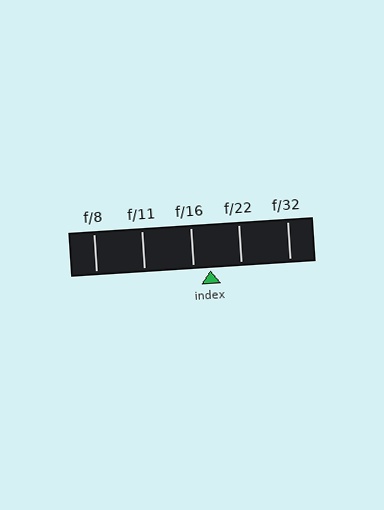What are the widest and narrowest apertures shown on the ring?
The widest aperture shown is f/8 and the narrowest is f/32.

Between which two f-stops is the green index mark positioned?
The index mark is between f/16 and f/22.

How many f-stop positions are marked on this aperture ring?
There are 5 f-stop positions marked.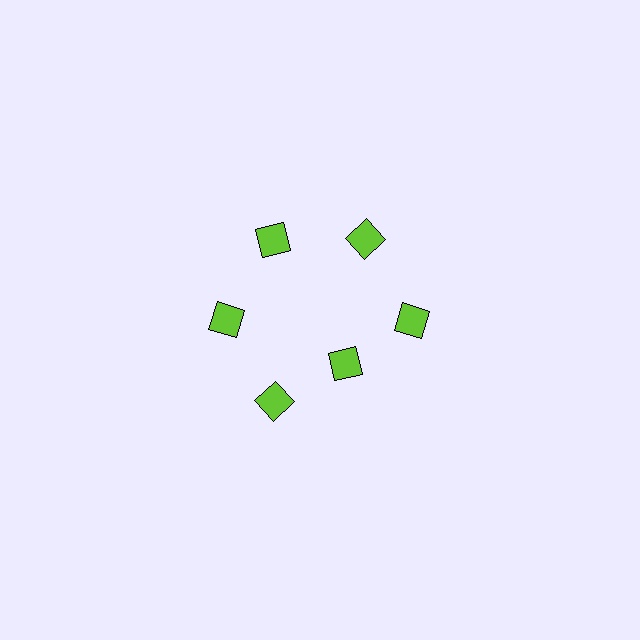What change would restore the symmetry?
The symmetry would be restored by moving it outward, back onto the ring so that all 6 diamonds sit at equal angles and equal distance from the center.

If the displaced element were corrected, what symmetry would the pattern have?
It would have 6-fold rotational symmetry — the pattern would map onto itself every 60 degrees.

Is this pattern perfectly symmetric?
No. The 6 lime diamonds are arranged in a ring, but one element near the 5 o'clock position is pulled inward toward the center, breaking the 6-fold rotational symmetry.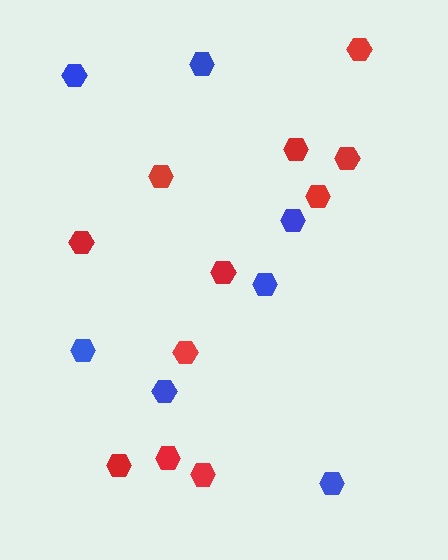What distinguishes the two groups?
There are 2 groups: one group of red hexagons (11) and one group of blue hexagons (7).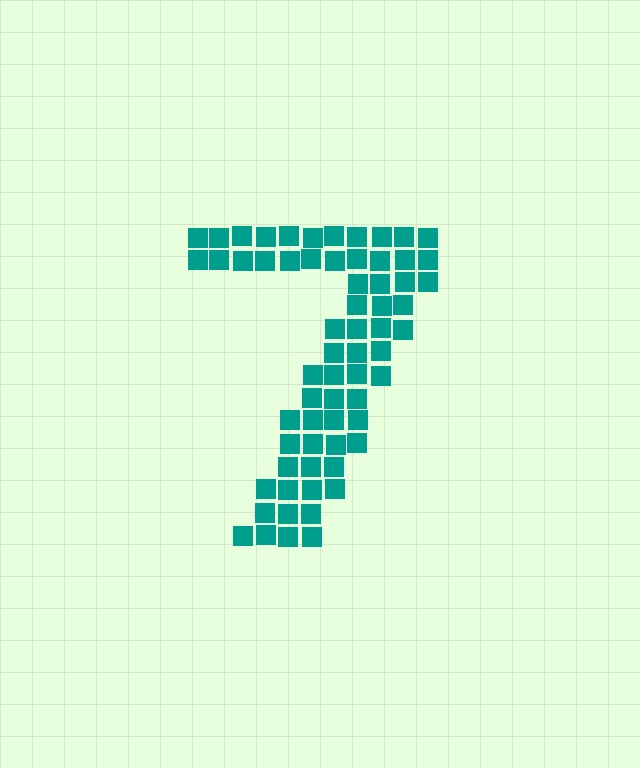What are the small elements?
The small elements are squares.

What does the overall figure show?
The overall figure shows the digit 7.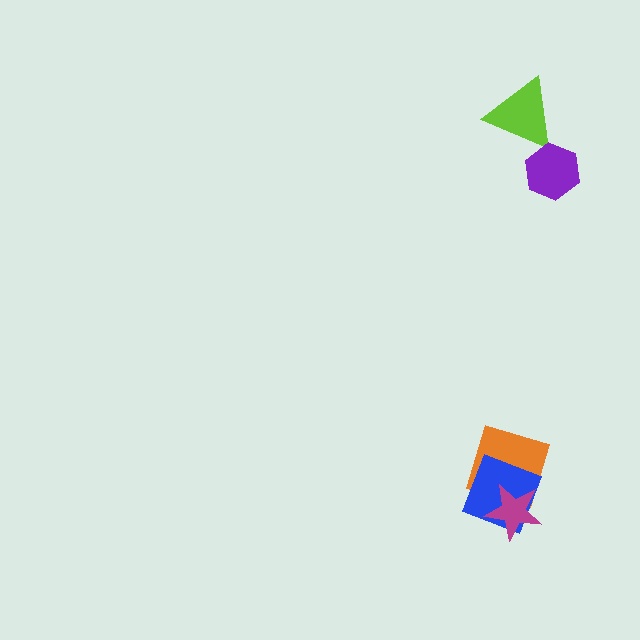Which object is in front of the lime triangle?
The purple hexagon is in front of the lime triangle.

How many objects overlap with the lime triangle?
1 object overlaps with the lime triangle.